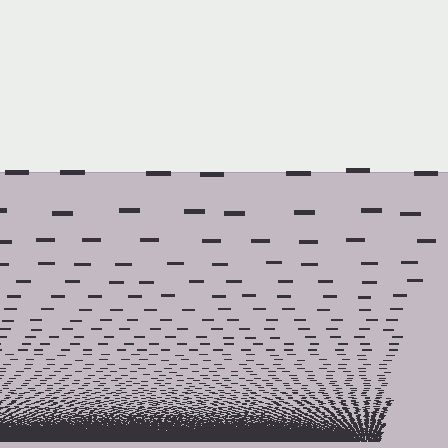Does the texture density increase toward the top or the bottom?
Density increases toward the bottom.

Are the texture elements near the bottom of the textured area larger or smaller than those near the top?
Smaller. The gradient is inverted — elements near the bottom are smaller and denser.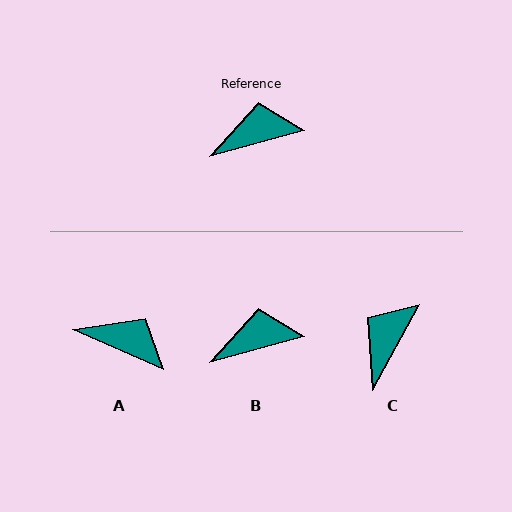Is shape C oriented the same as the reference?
No, it is off by about 46 degrees.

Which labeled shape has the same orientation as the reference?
B.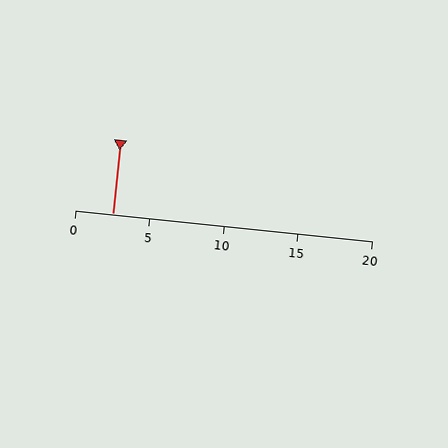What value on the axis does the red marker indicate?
The marker indicates approximately 2.5.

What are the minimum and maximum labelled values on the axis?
The axis runs from 0 to 20.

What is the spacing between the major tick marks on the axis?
The major ticks are spaced 5 apart.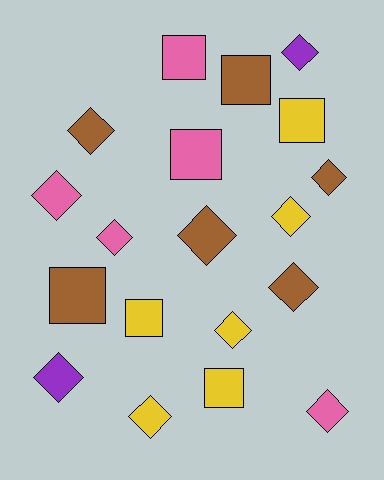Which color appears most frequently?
Yellow, with 6 objects.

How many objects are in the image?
There are 19 objects.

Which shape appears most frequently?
Diamond, with 12 objects.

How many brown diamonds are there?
There are 4 brown diamonds.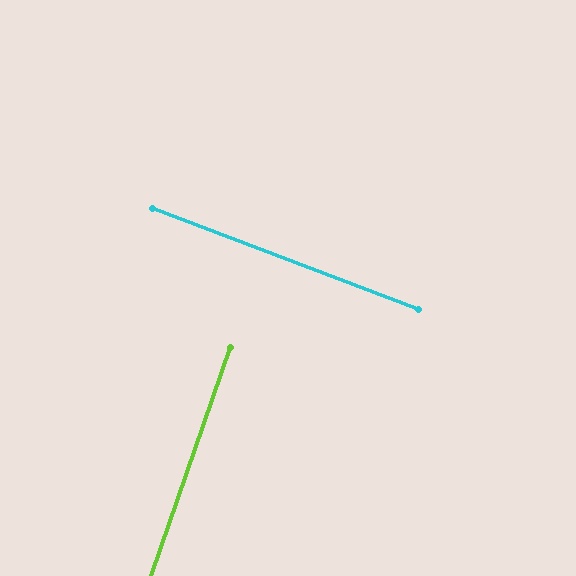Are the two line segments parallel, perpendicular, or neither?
Perpendicular — they meet at approximately 88°.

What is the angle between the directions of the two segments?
Approximately 88 degrees.